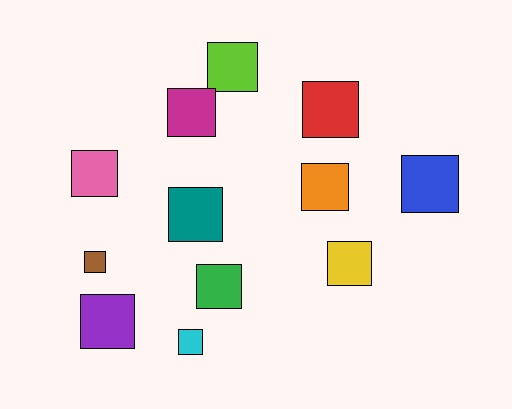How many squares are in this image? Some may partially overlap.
There are 12 squares.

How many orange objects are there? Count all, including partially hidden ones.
There is 1 orange object.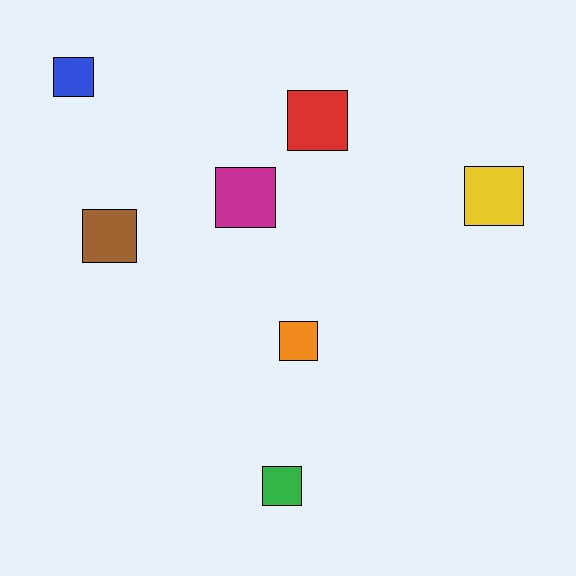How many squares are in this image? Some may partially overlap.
There are 7 squares.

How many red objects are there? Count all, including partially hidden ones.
There is 1 red object.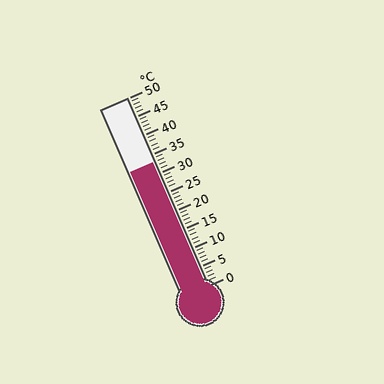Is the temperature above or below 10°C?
The temperature is above 10°C.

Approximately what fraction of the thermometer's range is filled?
The thermometer is filled to approximately 65% of its range.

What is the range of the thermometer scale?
The thermometer scale ranges from 0°C to 50°C.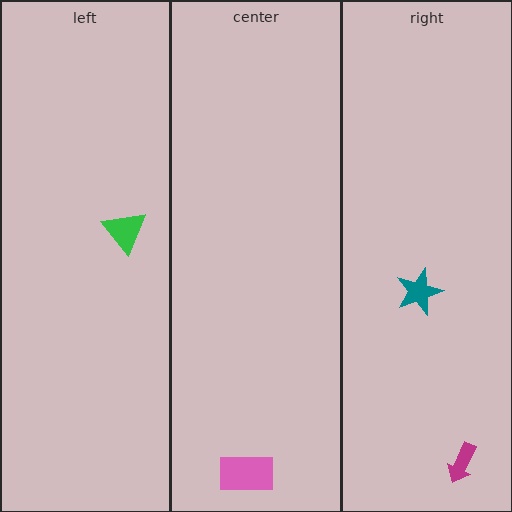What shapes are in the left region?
The green triangle.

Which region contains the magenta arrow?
The right region.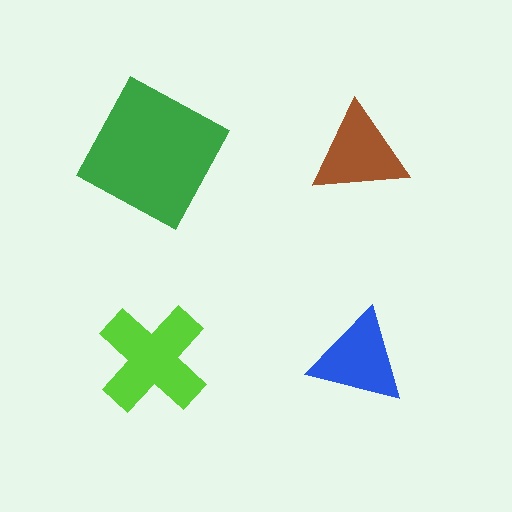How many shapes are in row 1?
2 shapes.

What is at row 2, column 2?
A blue triangle.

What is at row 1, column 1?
A green square.